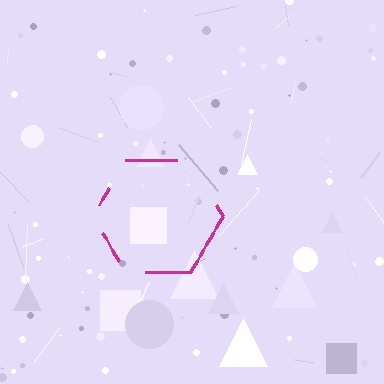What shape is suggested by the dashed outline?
The dashed outline suggests a hexagon.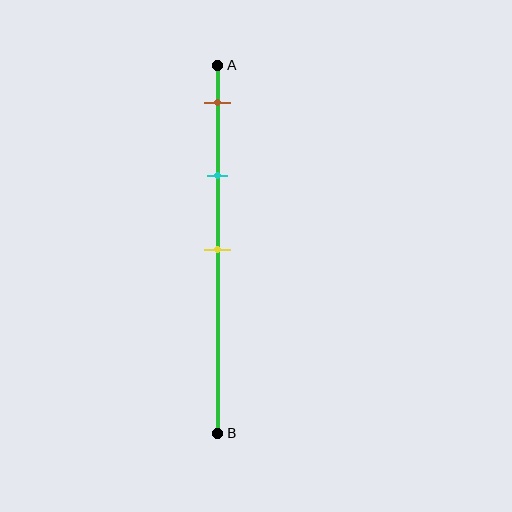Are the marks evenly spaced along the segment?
Yes, the marks are approximately evenly spaced.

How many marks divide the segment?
There are 3 marks dividing the segment.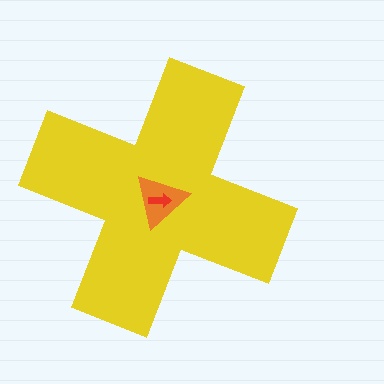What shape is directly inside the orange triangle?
The red arrow.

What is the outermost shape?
The yellow cross.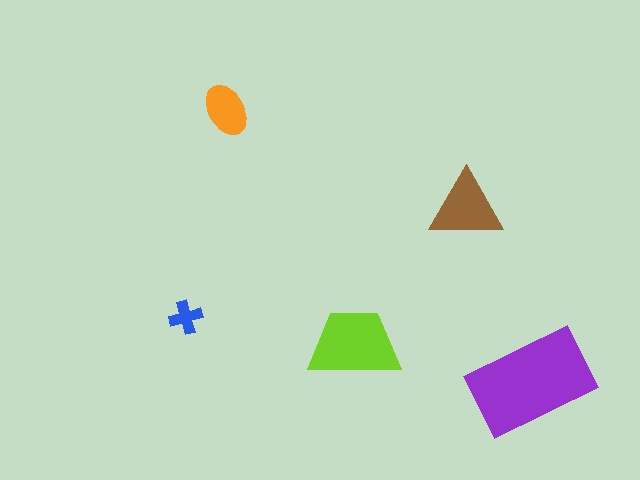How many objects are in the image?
There are 5 objects in the image.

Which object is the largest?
The purple rectangle.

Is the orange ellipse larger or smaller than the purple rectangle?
Smaller.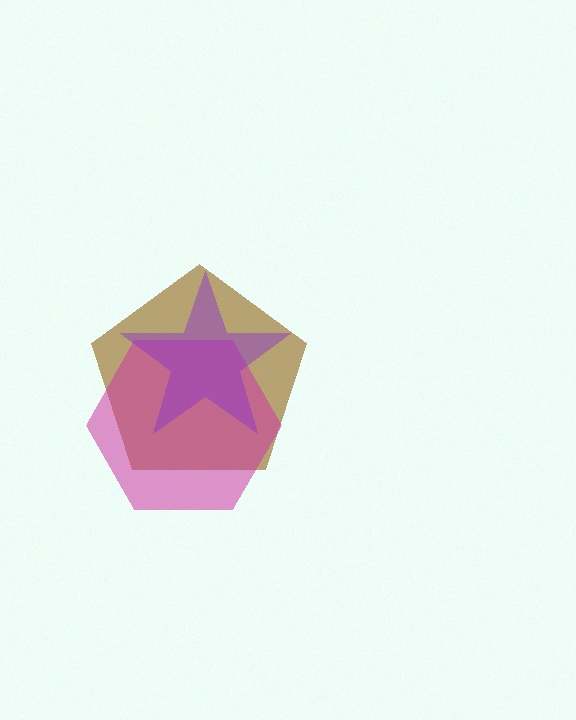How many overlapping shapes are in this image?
There are 3 overlapping shapes in the image.